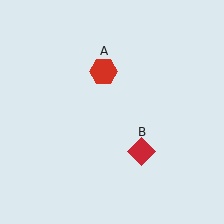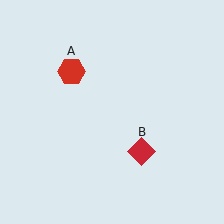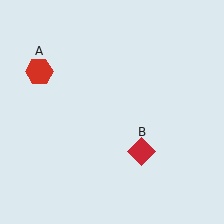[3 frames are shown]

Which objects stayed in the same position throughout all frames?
Red diamond (object B) remained stationary.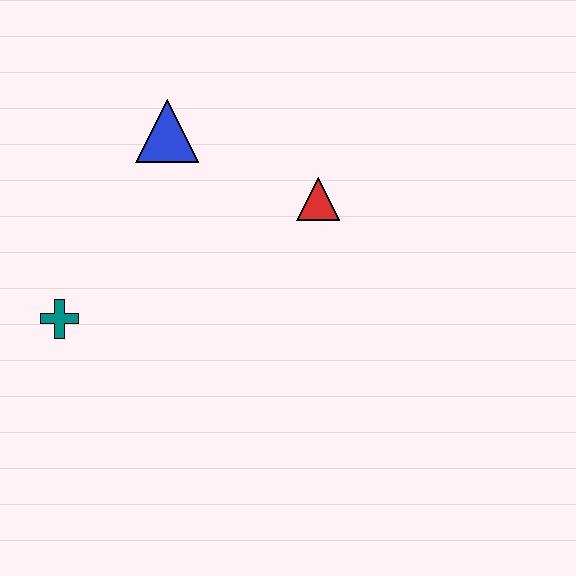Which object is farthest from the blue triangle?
The teal cross is farthest from the blue triangle.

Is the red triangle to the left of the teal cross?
No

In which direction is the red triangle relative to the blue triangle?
The red triangle is to the right of the blue triangle.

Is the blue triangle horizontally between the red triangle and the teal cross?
Yes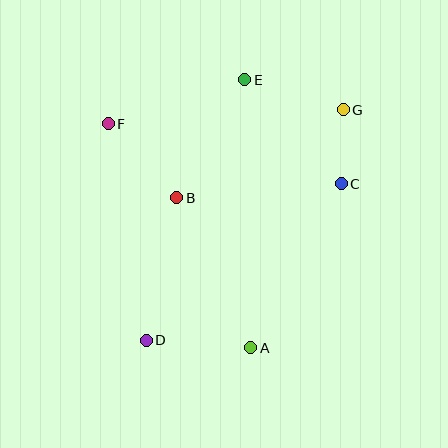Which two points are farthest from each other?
Points D and G are farthest from each other.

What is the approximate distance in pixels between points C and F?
The distance between C and F is approximately 241 pixels.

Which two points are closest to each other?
Points C and G are closest to each other.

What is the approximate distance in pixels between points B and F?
The distance between B and F is approximately 101 pixels.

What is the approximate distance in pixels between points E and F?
The distance between E and F is approximately 144 pixels.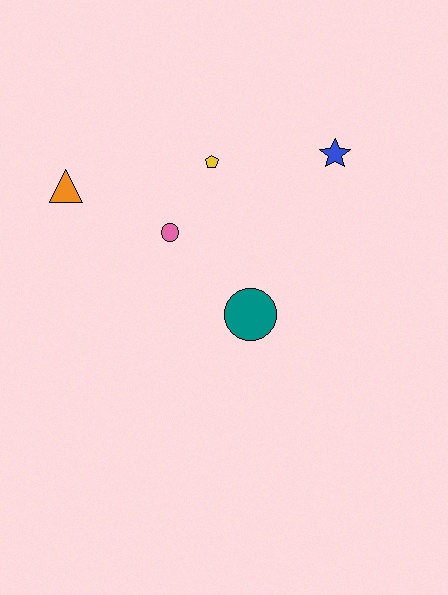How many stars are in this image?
There is 1 star.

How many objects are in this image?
There are 5 objects.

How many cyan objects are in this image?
There are no cyan objects.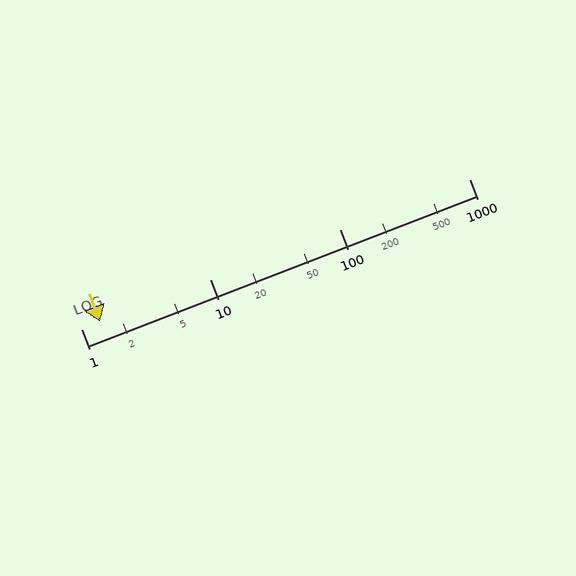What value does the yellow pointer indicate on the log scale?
The pointer indicates approximately 1.4.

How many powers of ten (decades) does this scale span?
The scale spans 3 decades, from 1 to 1000.